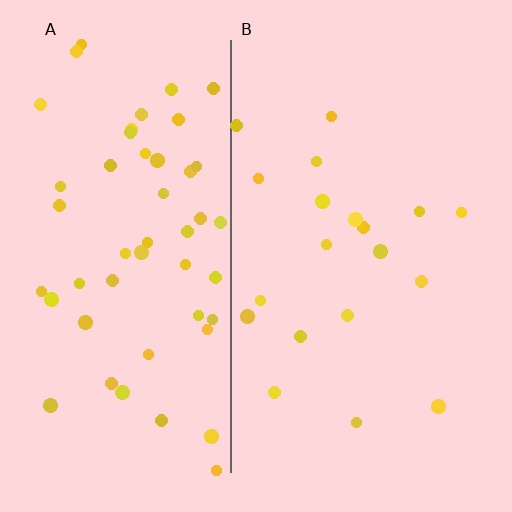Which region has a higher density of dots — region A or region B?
A (the left).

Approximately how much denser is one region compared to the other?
Approximately 2.7× — region A over region B.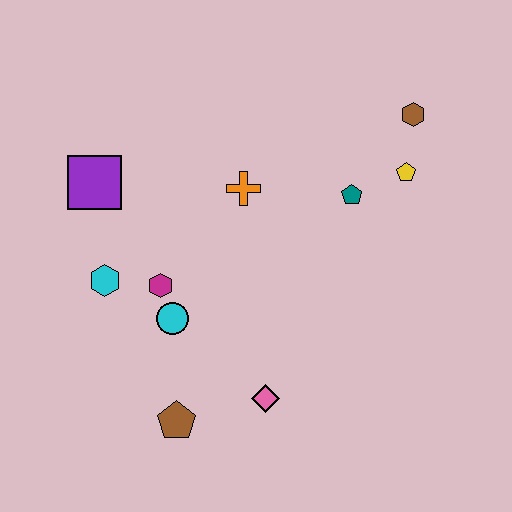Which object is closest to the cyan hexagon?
The magenta hexagon is closest to the cyan hexagon.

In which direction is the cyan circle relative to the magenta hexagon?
The cyan circle is below the magenta hexagon.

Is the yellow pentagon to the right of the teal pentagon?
Yes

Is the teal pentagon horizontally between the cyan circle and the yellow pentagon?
Yes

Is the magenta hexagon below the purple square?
Yes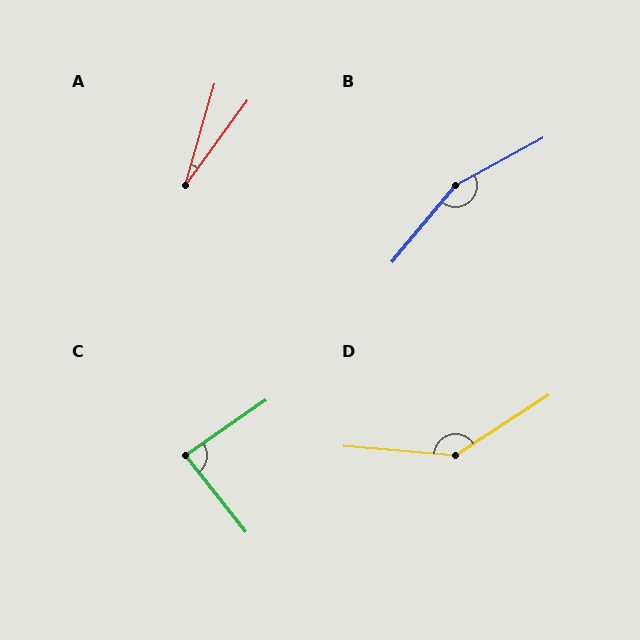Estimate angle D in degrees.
Approximately 142 degrees.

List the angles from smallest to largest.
A (20°), C (86°), D (142°), B (158°).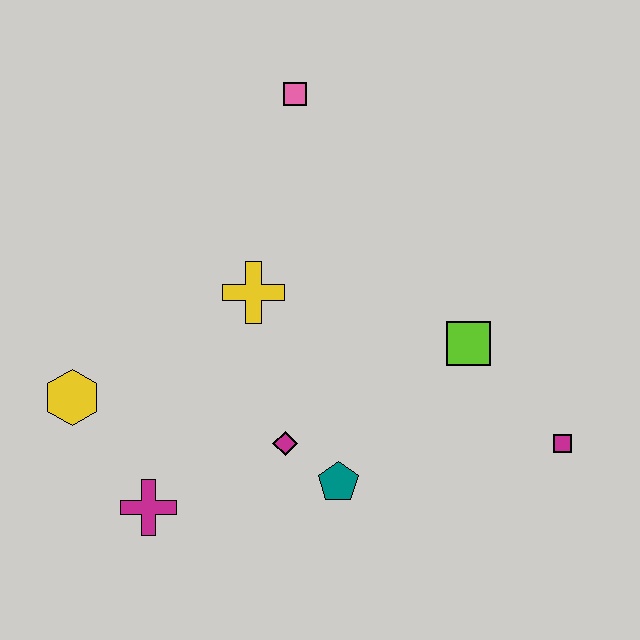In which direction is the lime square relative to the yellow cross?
The lime square is to the right of the yellow cross.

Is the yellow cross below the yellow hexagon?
No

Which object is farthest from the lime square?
The yellow hexagon is farthest from the lime square.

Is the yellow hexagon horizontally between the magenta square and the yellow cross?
No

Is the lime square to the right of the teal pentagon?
Yes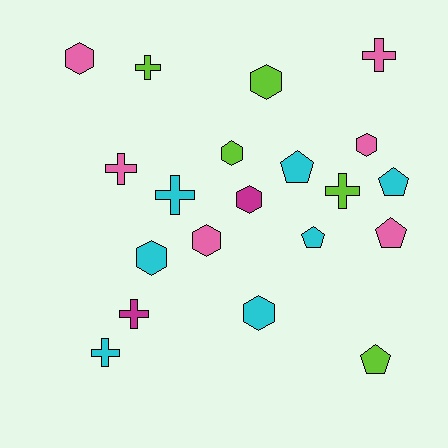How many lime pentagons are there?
There is 1 lime pentagon.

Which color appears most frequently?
Cyan, with 7 objects.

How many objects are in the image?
There are 20 objects.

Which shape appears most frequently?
Hexagon, with 8 objects.